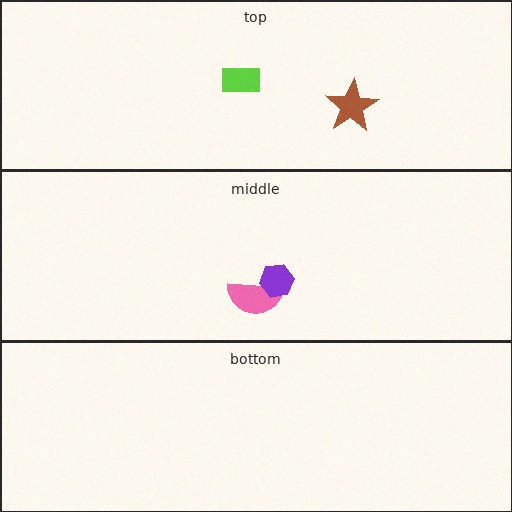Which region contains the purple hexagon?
The middle region.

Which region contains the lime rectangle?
The top region.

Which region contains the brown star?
The top region.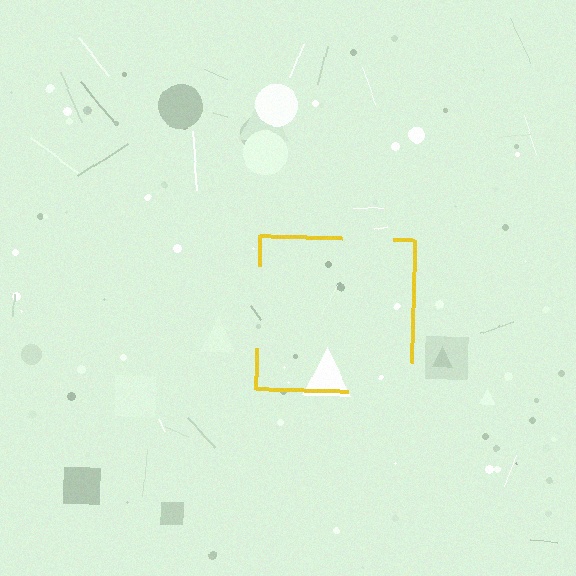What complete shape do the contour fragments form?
The contour fragments form a square.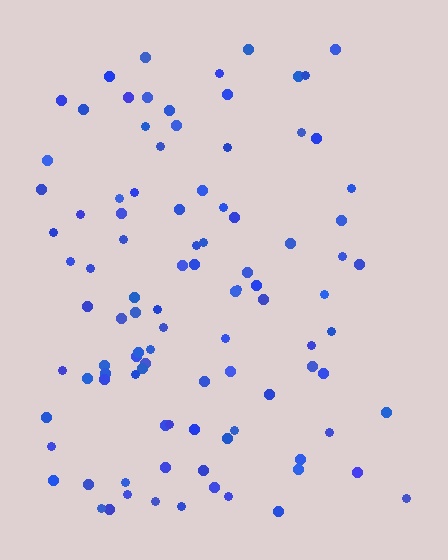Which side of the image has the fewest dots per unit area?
The right.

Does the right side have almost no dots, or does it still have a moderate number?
Still a moderate number, just noticeably fewer than the left.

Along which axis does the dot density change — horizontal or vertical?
Horizontal.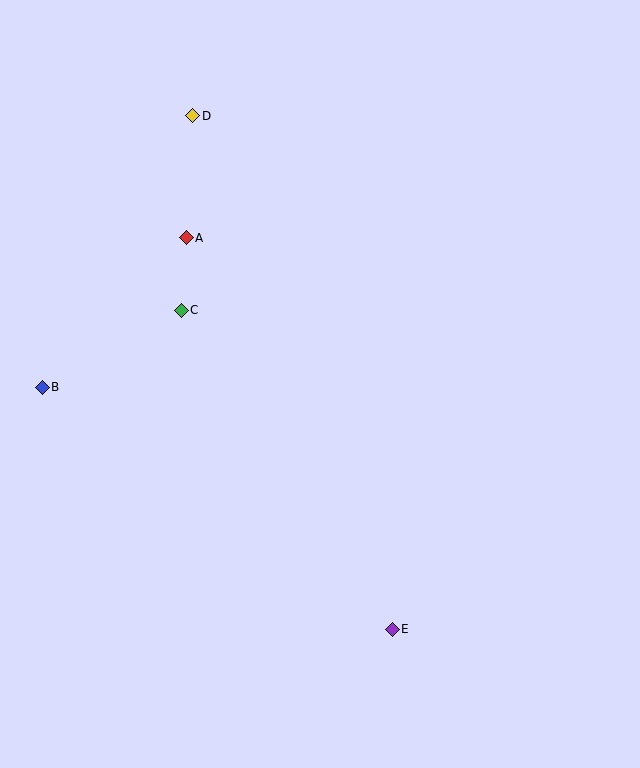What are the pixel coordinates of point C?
Point C is at (181, 310).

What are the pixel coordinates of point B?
Point B is at (42, 387).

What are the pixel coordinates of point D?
Point D is at (193, 116).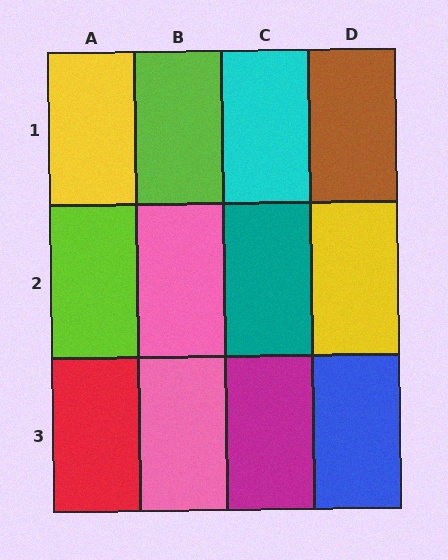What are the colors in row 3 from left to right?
Red, pink, magenta, blue.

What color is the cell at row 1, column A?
Yellow.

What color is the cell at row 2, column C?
Teal.